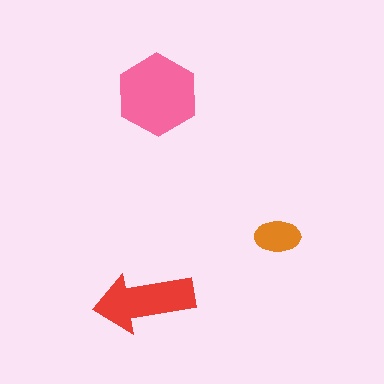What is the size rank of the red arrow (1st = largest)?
2nd.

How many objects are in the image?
There are 3 objects in the image.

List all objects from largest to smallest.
The pink hexagon, the red arrow, the orange ellipse.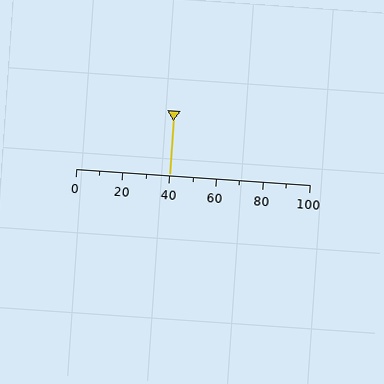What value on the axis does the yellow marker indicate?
The marker indicates approximately 40.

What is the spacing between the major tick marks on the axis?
The major ticks are spaced 20 apart.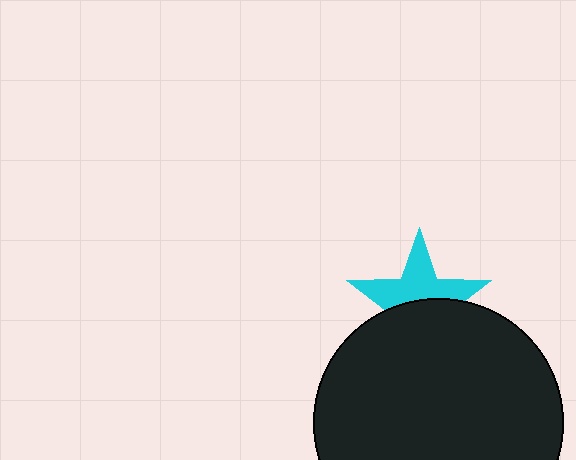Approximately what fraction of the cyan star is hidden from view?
Roughly 49% of the cyan star is hidden behind the black circle.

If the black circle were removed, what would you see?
You would see the complete cyan star.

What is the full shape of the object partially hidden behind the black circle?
The partially hidden object is a cyan star.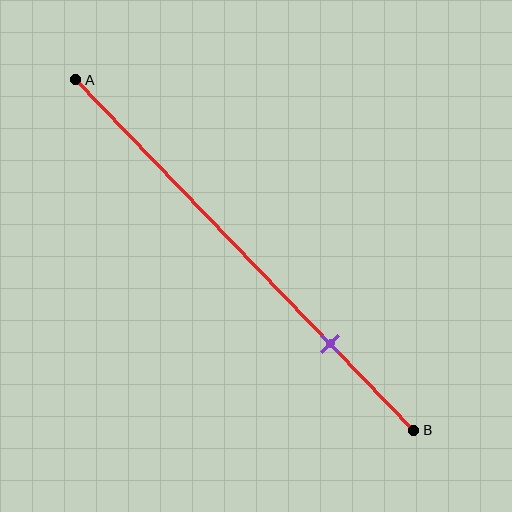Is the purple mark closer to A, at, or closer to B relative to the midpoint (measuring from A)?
The purple mark is closer to point B than the midpoint of segment AB.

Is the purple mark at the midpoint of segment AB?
No, the mark is at about 75% from A, not at the 50% midpoint.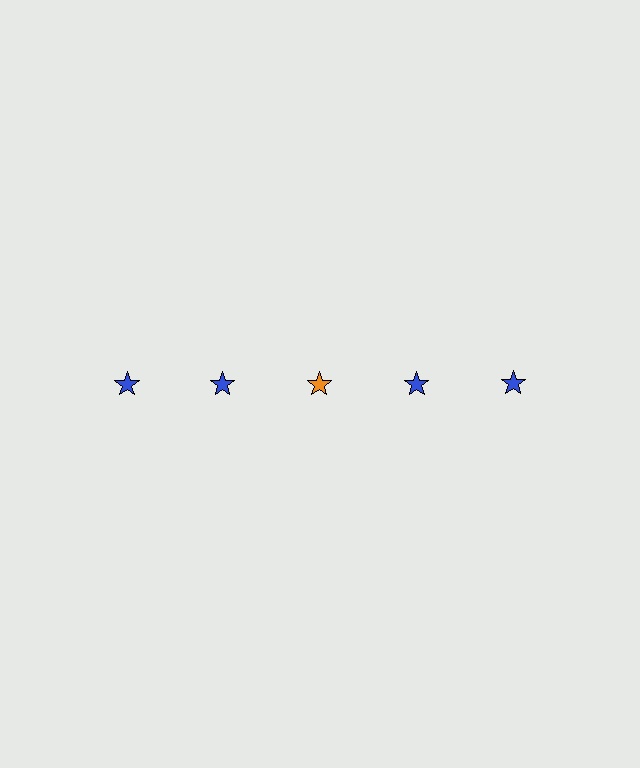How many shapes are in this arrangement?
There are 5 shapes arranged in a grid pattern.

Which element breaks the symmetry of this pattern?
The orange star in the top row, center column breaks the symmetry. All other shapes are blue stars.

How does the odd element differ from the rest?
It has a different color: orange instead of blue.